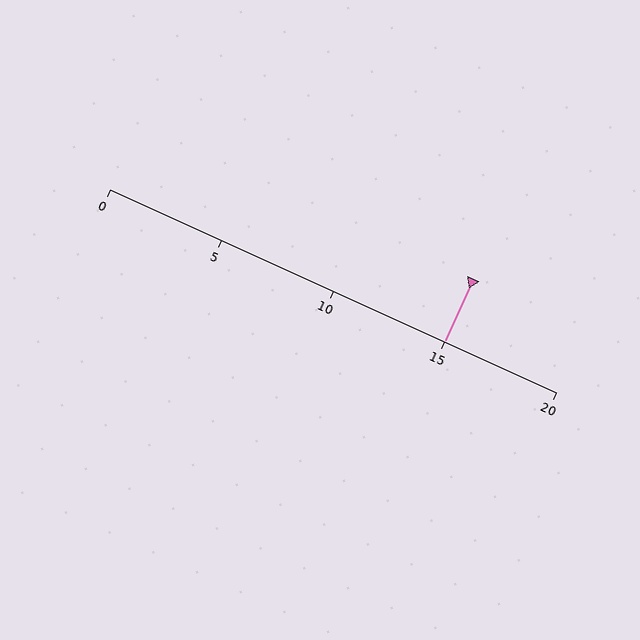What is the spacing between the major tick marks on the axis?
The major ticks are spaced 5 apart.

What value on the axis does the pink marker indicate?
The marker indicates approximately 15.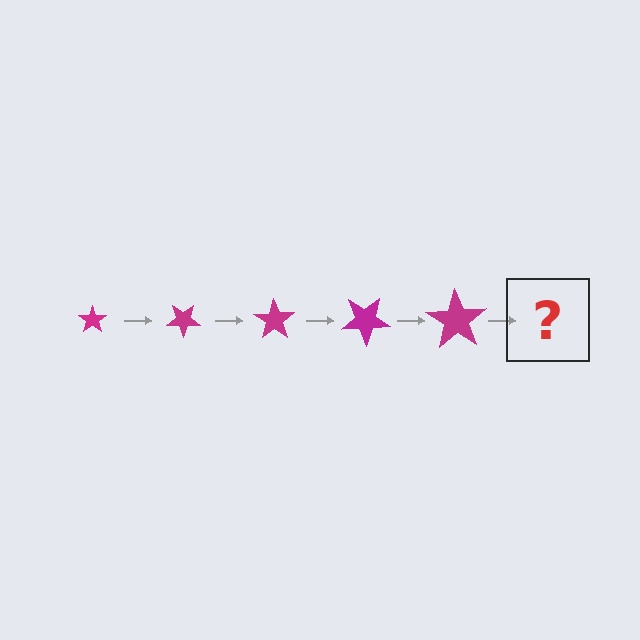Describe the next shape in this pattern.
It should be a star, larger than the previous one and rotated 175 degrees from the start.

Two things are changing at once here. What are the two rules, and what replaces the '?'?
The two rules are that the star grows larger each step and it rotates 35 degrees each step. The '?' should be a star, larger than the previous one and rotated 175 degrees from the start.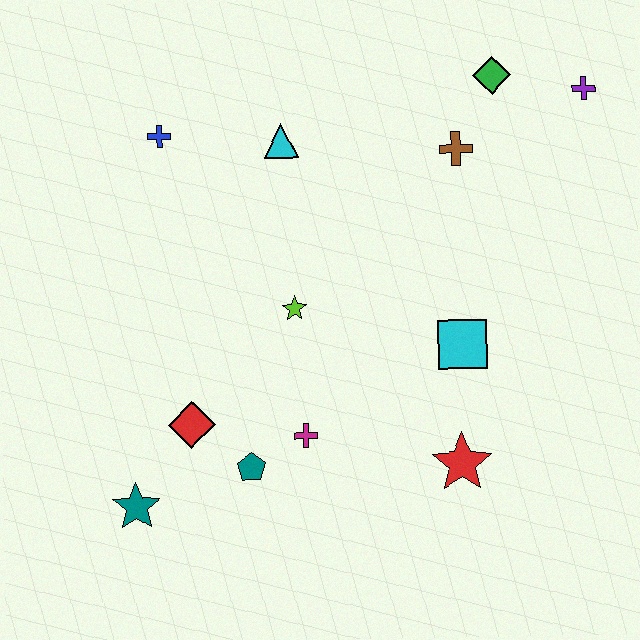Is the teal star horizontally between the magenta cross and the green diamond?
No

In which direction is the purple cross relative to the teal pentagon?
The purple cross is above the teal pentagon.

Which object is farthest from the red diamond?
The purple cross is farthest from the red diamond.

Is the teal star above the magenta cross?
No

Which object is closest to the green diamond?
The brown cross is closest to the green diamond.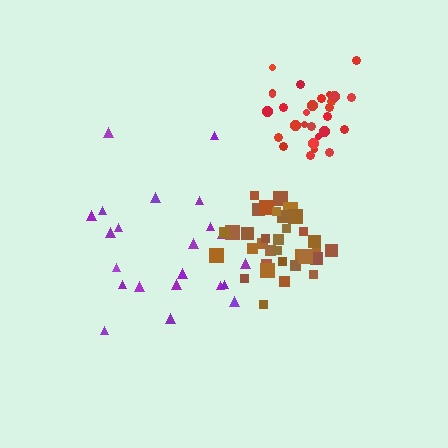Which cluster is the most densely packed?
Brown.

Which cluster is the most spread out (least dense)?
Purple.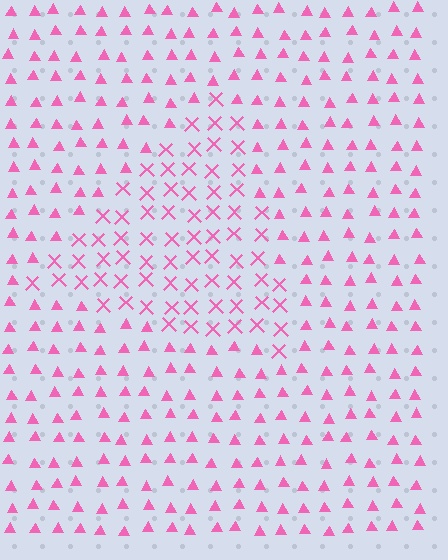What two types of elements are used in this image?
The image uses X marks inside the triangle region and triangles outside it.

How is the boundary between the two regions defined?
The boundary is defined by a change in element shape: X marks inside vs. triangles outside. All elements share the same color and spacing.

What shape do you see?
I see a triangle.